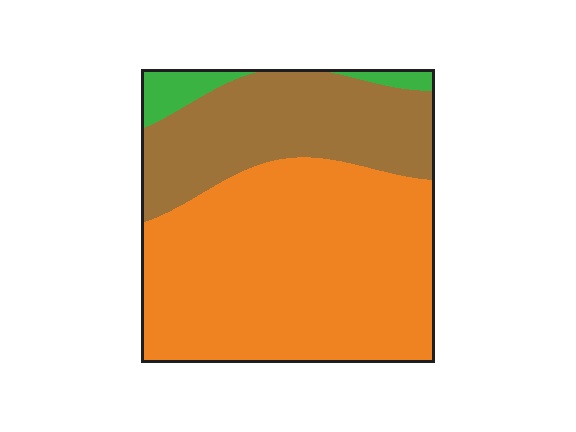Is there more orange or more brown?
Orange.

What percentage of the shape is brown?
Brown takes up about one third (1/3) of the shape.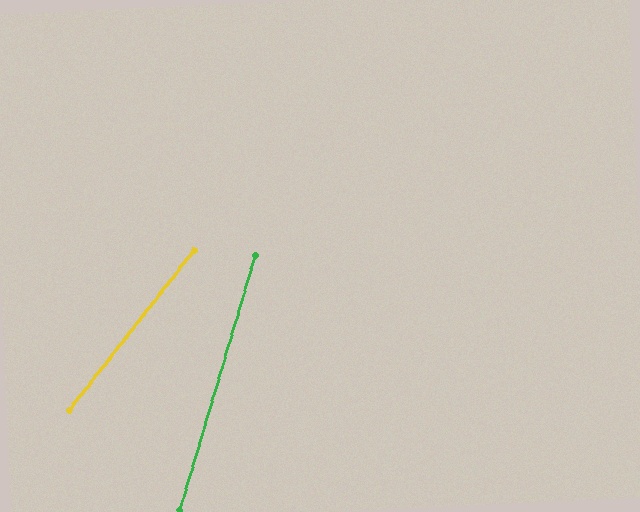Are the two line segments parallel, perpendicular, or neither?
Neither parallel nor perpendicular — they differ by about 22°.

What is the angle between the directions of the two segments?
Approximately 22 degrees.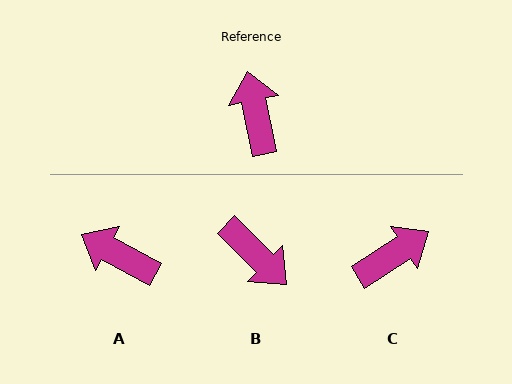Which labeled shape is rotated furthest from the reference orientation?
B, about 146 degrees away.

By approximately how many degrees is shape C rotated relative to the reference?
Approximately 69 degrees clockwise.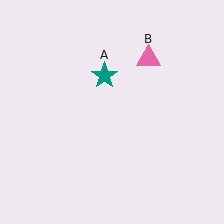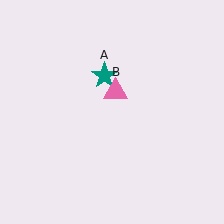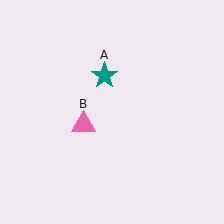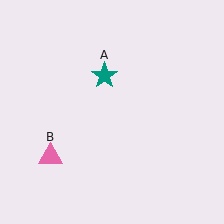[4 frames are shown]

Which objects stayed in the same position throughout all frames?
Teal star (object A) remained stationary.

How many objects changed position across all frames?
1 object changed position: pink triangle (object B).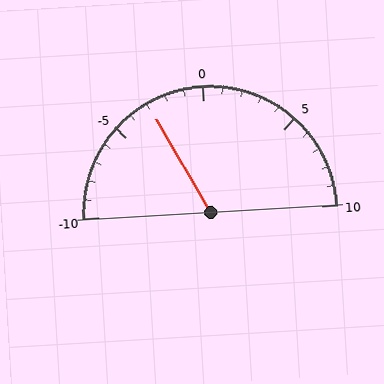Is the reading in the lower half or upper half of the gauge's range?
The reading is in the lower half of the range (-10 to 10).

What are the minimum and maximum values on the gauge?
The gauge ranges from -10 to 10.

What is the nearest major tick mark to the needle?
The nearest major tick mark is -5.